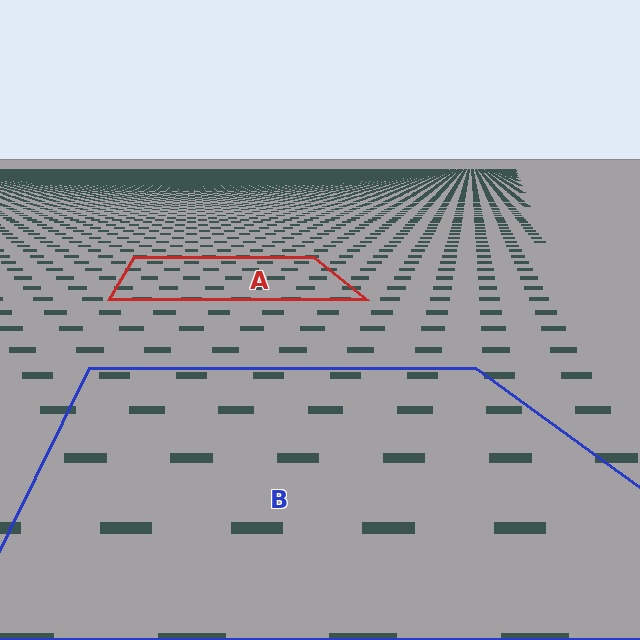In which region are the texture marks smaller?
The texture marks are smaller in region A, because it is farther away.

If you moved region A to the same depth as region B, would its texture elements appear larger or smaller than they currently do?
They would appear larger. At a closer depth, the same texture elements are projected at a bigger on-screen size.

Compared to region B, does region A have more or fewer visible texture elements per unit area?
Region A has more texture elements per unit area — they are packed more densely because it is farther away.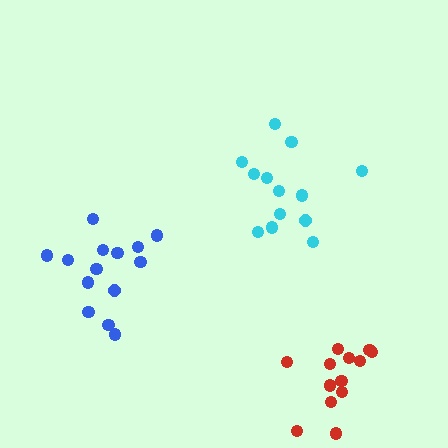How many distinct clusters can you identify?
There are 3 distinct clusters.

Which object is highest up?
The cyan cluster is topmost.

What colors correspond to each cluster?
The clusters are colored: red, cyan, blue.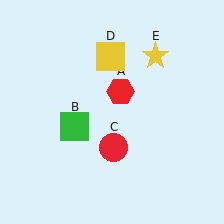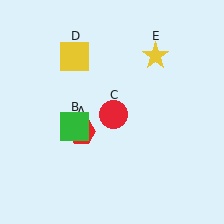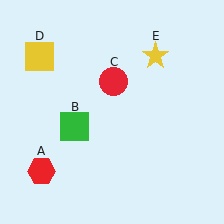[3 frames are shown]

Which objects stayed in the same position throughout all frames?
Green square (object B) and yellow star (object E) remained stationary.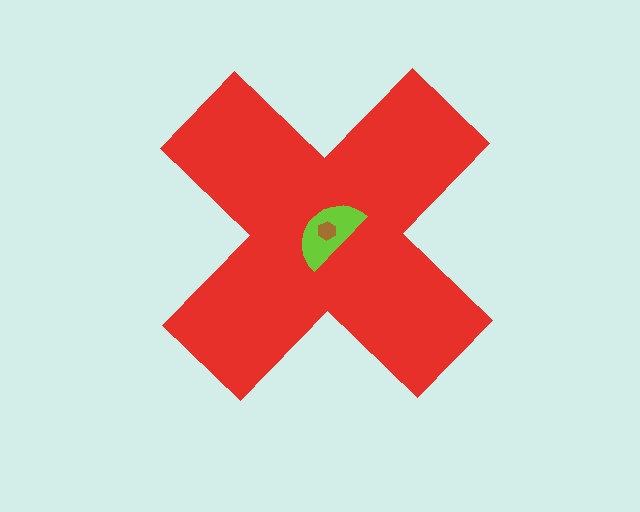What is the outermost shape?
The red cross.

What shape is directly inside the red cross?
The lime semicircle.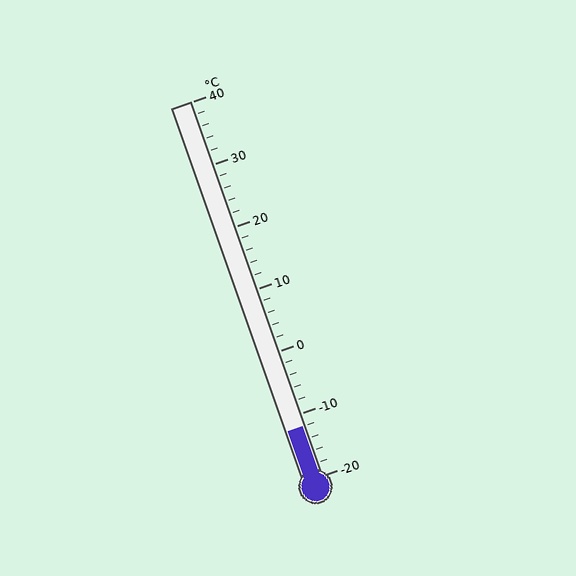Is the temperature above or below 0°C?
The temperature is below 0°C.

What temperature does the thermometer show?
The thermometer shows approximately -12°C.